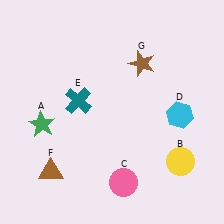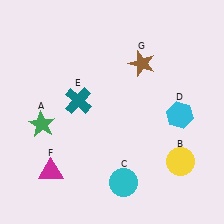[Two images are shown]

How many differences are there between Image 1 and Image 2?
There are 2 differences between the two images.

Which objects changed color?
C changed from pink to cyan. F changed from brown to magenta.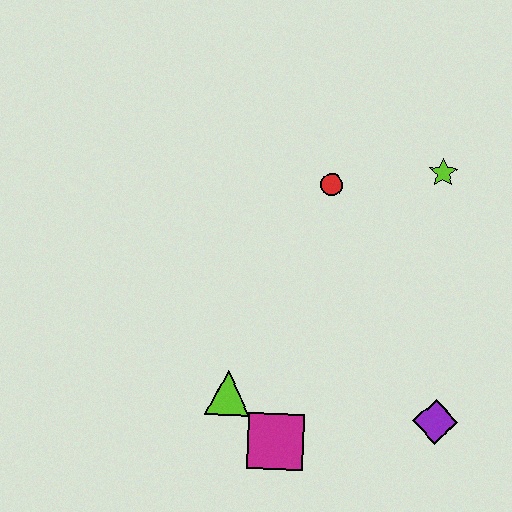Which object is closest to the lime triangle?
The magenta square is closest to the lime triangle.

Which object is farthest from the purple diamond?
The red circle is farthest from the purple diamond.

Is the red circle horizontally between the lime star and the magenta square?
Yes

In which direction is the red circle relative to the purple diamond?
The red circle is above the purple diamond.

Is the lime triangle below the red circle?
Yes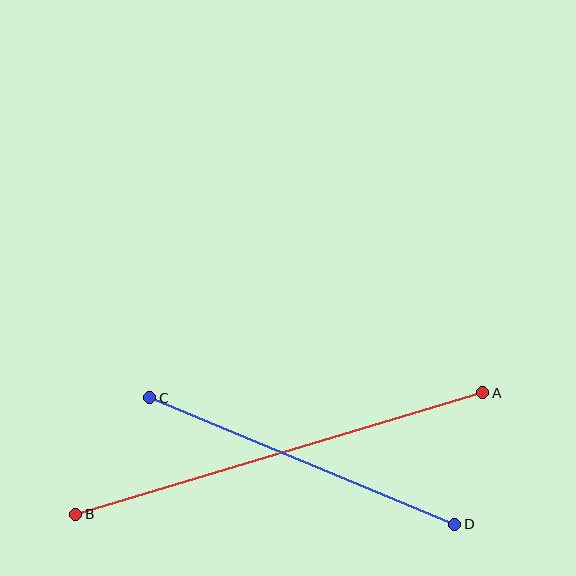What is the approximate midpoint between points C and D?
The midpoint is at approximately (302, 461) pixels.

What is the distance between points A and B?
The distance is approximately 425 pixels.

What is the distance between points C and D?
The distance is approximately 330 pixels.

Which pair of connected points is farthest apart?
Points A and B are farthest apart.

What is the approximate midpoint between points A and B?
The midpoint is at approximately (279, 454) pixels.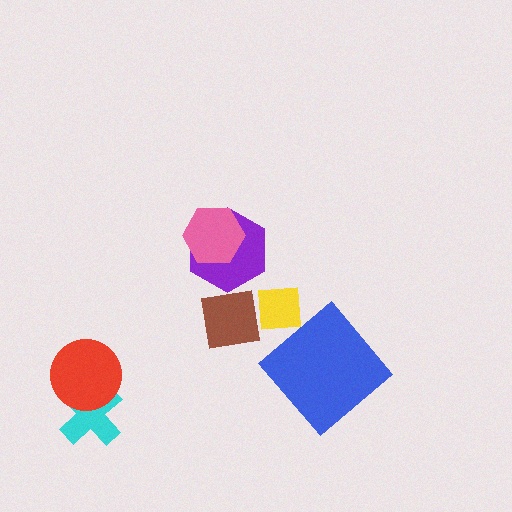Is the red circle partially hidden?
No, no other shape covers it.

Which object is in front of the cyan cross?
The red circle is in front of the cyan cross.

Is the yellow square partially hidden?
Yes, it is partially covered by another shape.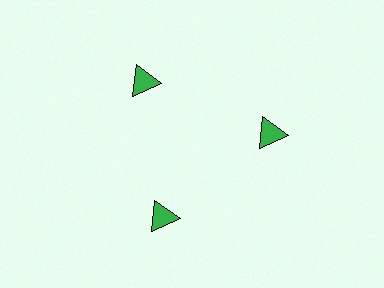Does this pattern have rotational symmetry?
Yes, this pattern has 3-fold rotational symmetry. It looks the same after rotating 120 degrees around the center.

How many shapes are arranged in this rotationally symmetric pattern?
There are 3 shapes, arranged in 3 groups of 1.